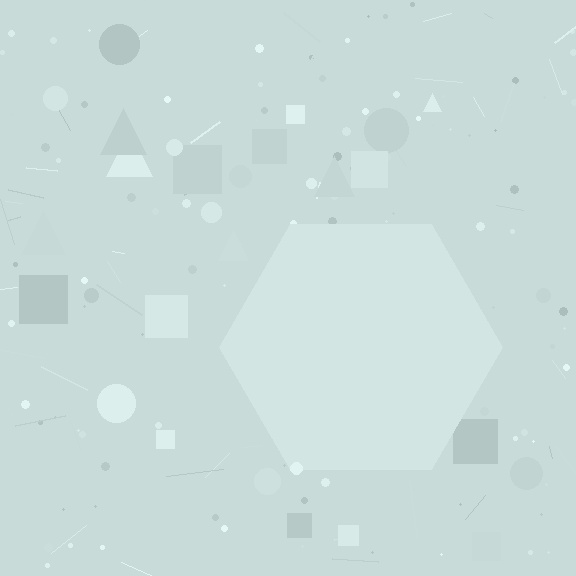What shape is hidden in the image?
A hexagon is hidden in the image.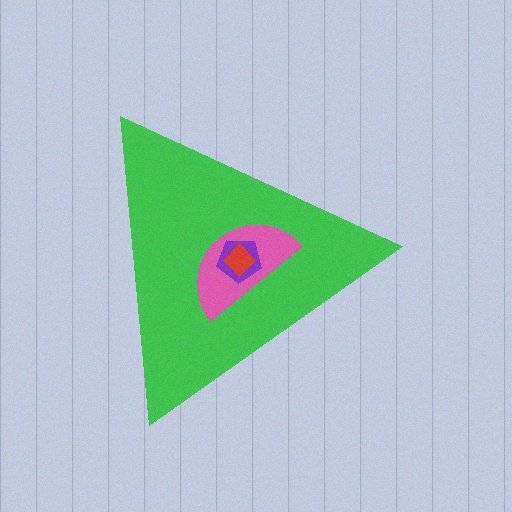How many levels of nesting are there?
4.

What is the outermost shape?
The green triangle.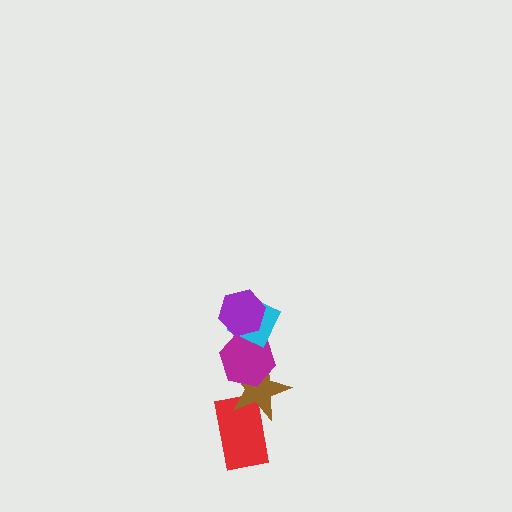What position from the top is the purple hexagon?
The purple hexagon is 1st from the top.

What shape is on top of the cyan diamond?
The purple hexagon is on top of the cyan diamond.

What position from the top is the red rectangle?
The red rectangle is 5th from the top.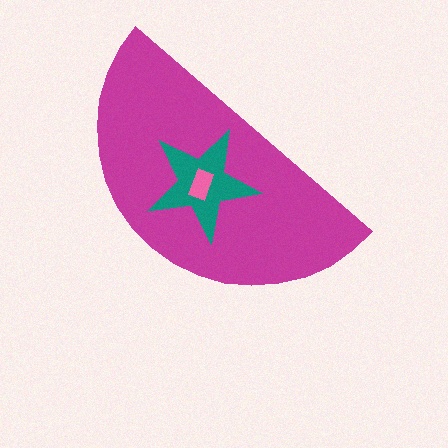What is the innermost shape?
The pink rectangle.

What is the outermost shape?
The magenta semicircle.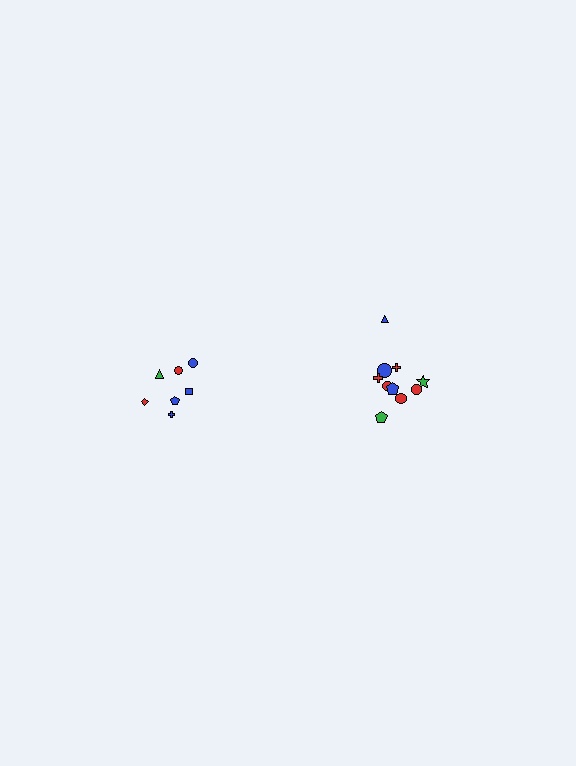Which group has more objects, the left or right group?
The right group.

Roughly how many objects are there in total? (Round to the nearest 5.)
Roughly 15 objects in total.